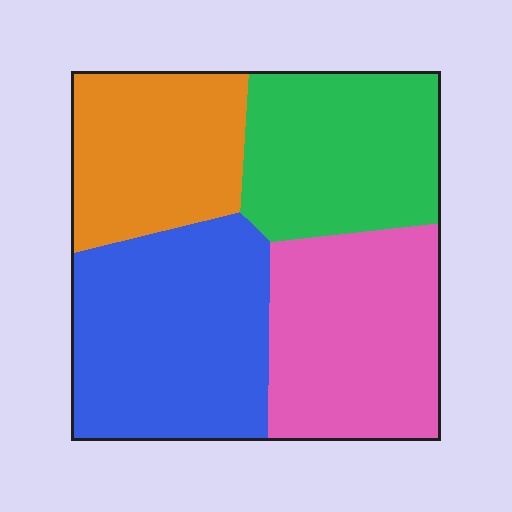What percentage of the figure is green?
Green takes up about one quarter (1/4) of the figure.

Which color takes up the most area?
Blue, at roughly 30%.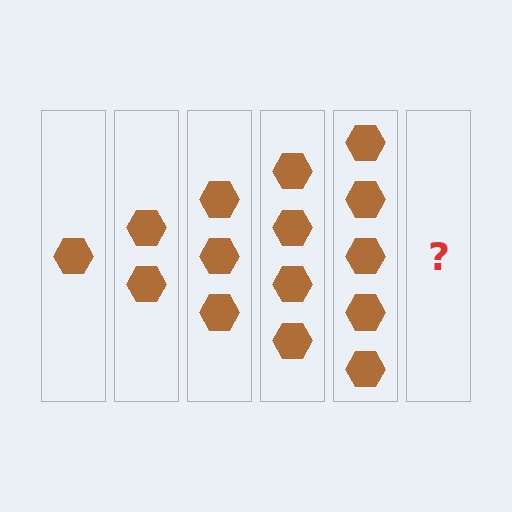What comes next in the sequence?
The next element should be 6 hexagons.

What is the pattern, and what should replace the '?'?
The pattern is that each step adds one more hexagon. The '?' should be 6 hexagons.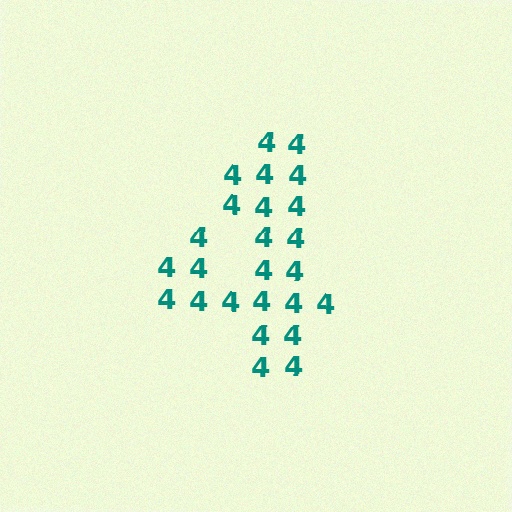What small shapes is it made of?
It is made of small digit 4's.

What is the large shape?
The large shape is the digit 4.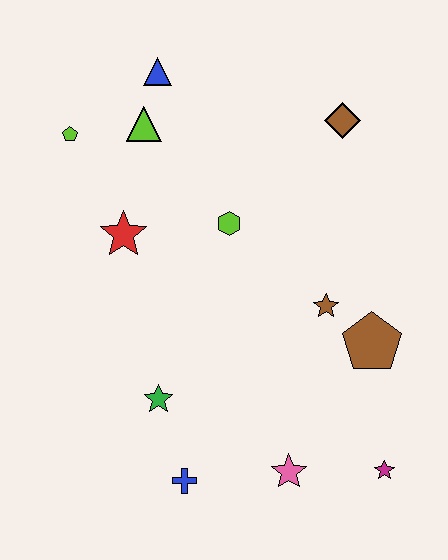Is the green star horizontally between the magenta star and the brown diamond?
No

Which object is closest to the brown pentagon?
The brown star is closest to the brown pentagon.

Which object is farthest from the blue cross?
The blue triangle is farthest from the blue cross.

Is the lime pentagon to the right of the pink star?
No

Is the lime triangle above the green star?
Yes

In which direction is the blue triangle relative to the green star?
The blue triangle is above the green star.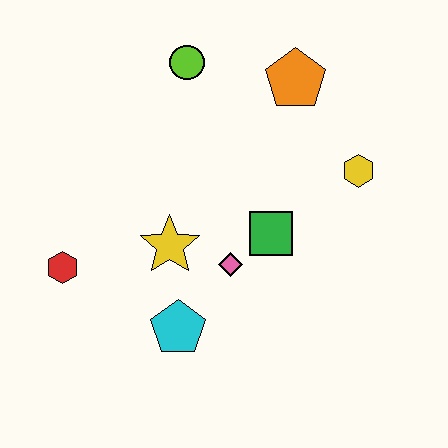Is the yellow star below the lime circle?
Yes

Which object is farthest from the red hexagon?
The yellow hexagon is farthest from the red hexagon.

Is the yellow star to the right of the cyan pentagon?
No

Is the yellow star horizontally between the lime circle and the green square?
No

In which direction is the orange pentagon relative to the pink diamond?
The orange pentagon is above the pink diamond.